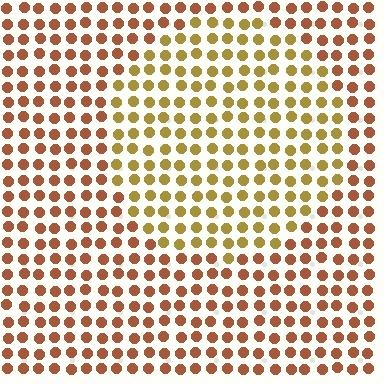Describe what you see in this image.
The image is filled with small brown elements in a uniform arrangement. A circle-shaped region is visible where the elements are tinted to a slightly different hue, forming a subtle color boundary.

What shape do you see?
I see a circle.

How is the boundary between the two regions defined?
The boundary is defined purely by a slight shift in hue (about 33 degrees). Spacing, size, and orientation are identical on both sides.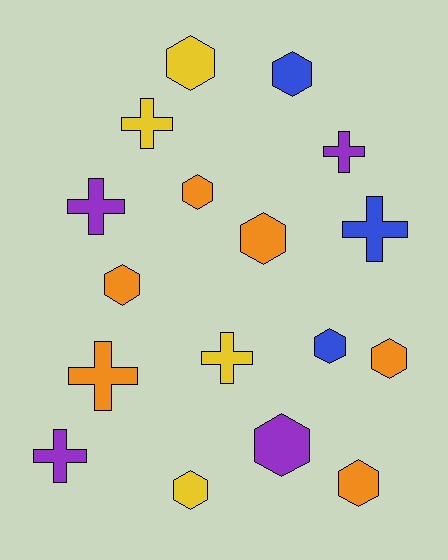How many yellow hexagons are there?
There are 2 yellow hexagons.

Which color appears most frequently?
Orange, with 6 objects.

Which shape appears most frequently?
Hexagon, with 10 objects.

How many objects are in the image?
There are 17 objects.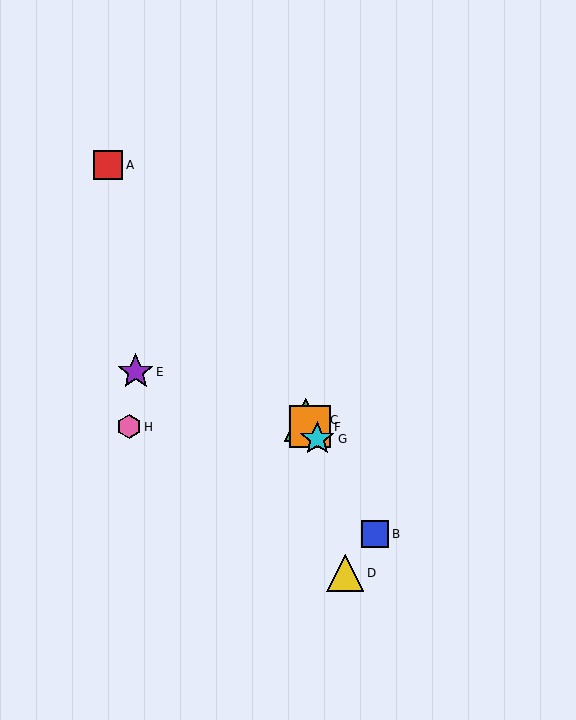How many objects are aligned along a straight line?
4 objects (B, C, F, G) are aligned along a straight line.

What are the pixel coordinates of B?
Object B is at (375, 534).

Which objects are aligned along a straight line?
Objects B, C, F, G are aligned along a straight line.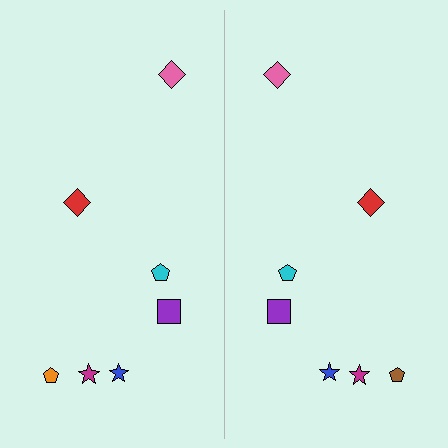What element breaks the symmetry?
The brown pentagon on the right side breaks the symmetry — its mirror counterpart is orange.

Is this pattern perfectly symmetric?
No, the pattern is not perfectly symmetric. The brown pentagon on the right side breaks the symmetry — its mirror counterpart is orange.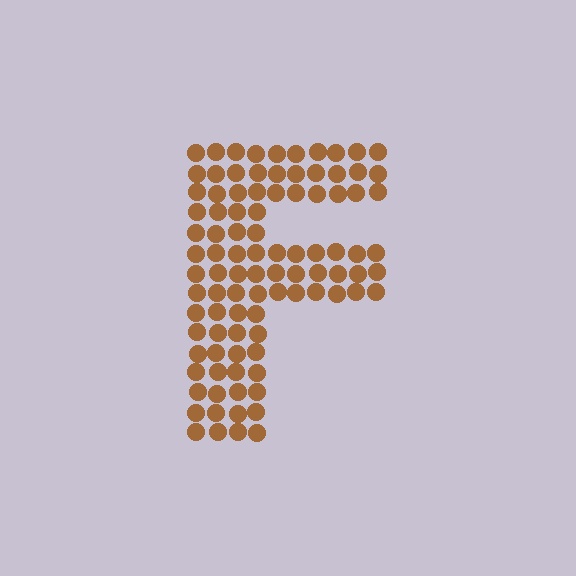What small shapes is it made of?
It is made of small circles.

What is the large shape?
The large shape is the letter F.